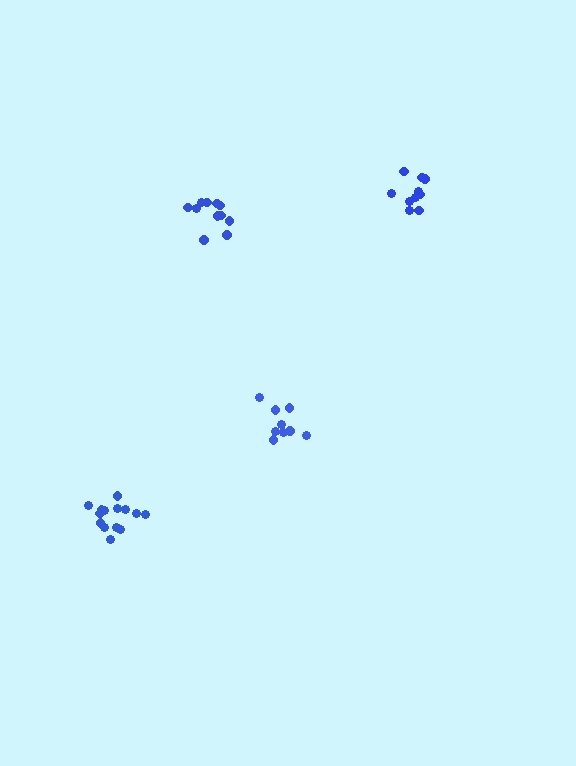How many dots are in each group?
Group 1: 9 dots, Group 2: 11 dots, Group 3: 10 dots, Group 4: 15 dots (45 total).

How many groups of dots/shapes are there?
There are 4 groups.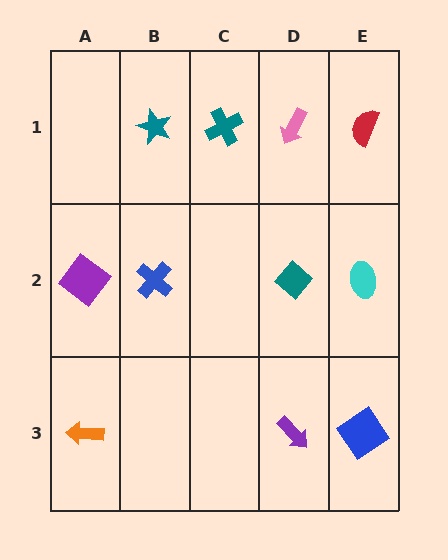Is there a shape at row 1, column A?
No, that cell is empty.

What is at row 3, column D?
A purple arrow.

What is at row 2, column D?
A teal diamond.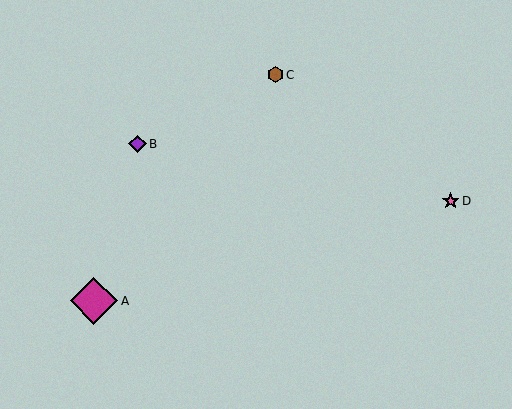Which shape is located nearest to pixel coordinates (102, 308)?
The magenta diamond (labeled A) at (94, 301) is nearest to that location.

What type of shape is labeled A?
Shape A is a magenta diamond.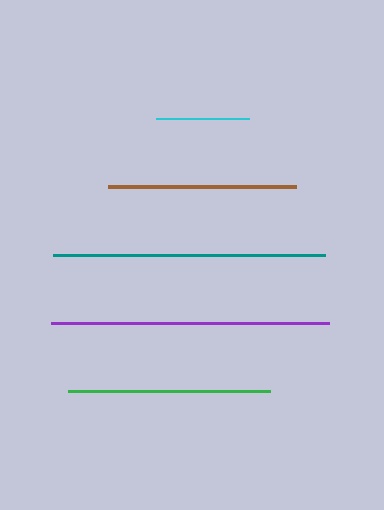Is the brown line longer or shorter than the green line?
The green line is longer than the brown line.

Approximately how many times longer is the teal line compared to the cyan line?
The teal line is approximately 2.9 times the length of the cyan line.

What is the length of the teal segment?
The teal segment is approximately 271 pixels long.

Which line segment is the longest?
The purple line is the longest at approximately 278 pixels.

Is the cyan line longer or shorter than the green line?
The green line is longer than the cyan line.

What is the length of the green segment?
The green segment is approximately 203 pixels long.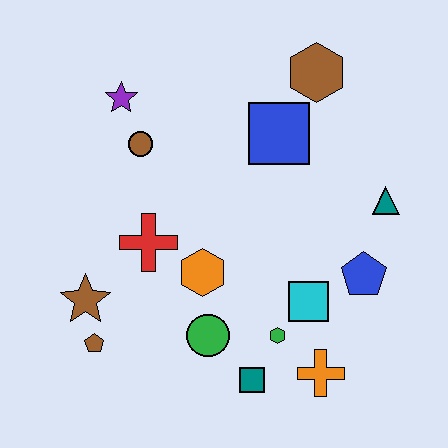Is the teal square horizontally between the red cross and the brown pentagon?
No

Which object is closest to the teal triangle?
The blue pentagon is closest to the teal triangle.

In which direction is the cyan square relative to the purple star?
The cyan square is below the purple star.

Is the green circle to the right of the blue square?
No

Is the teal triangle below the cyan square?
No